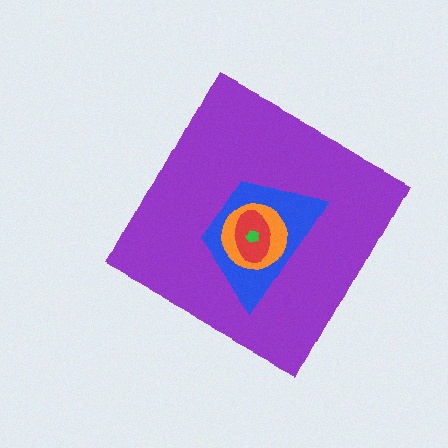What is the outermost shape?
The purple diamond.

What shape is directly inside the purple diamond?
The blue trapezoid.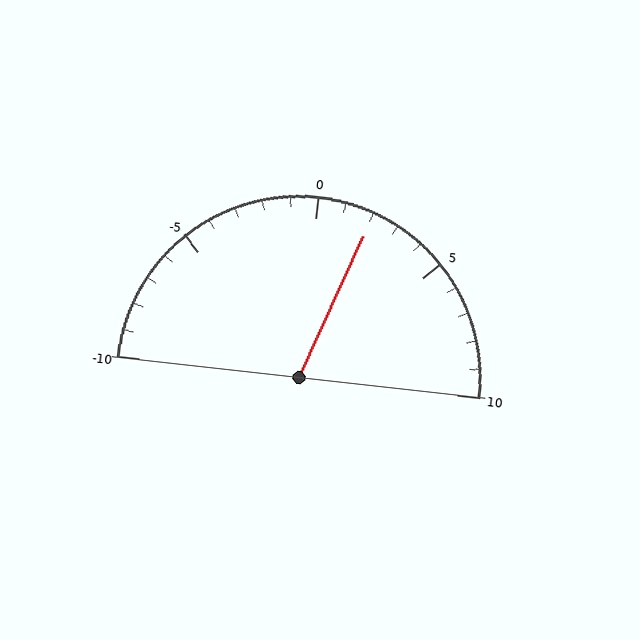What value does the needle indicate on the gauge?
The needle indicates approximately 2.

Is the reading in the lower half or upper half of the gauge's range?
The reading is in the upper half of the range (-10 to 10).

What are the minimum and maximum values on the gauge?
The gauge ranges from -10 to 10.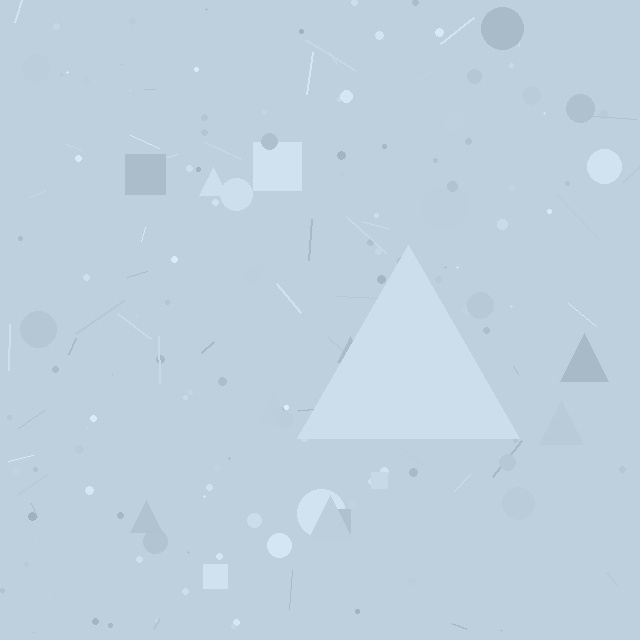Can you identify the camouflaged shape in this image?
The camouflaged shape is a triangle.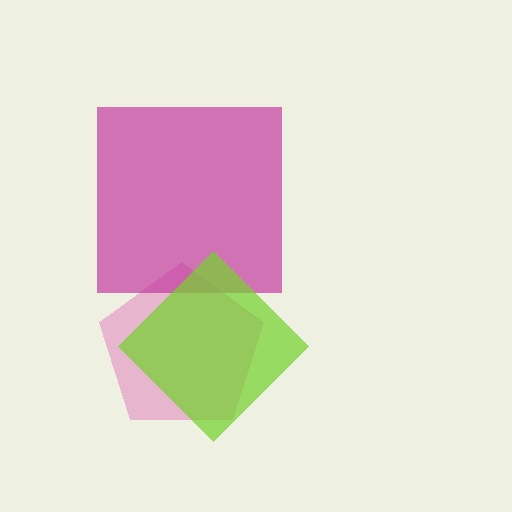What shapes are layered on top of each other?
The layered shapes are: a pink pentagon, a magenta square, a lime diamond.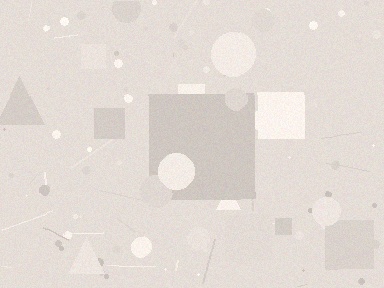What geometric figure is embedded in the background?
A square is embedded in the background.